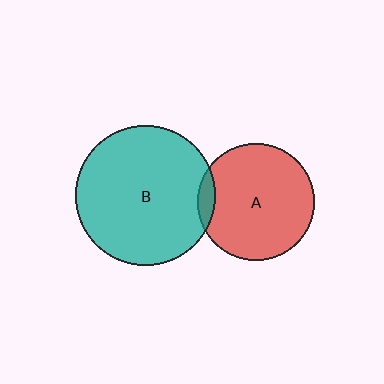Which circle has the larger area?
Circle B (teal).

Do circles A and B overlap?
Yes.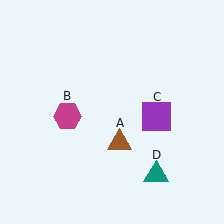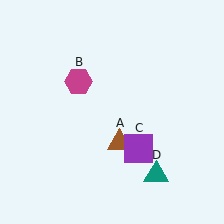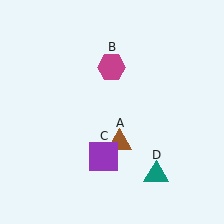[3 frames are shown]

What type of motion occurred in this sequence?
The magenta hexagon (object B), purple square (object C) rotated clockwise around the center of the scene.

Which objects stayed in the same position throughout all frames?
Brown triangle (object A) and teal triangle (object D) remained stationary.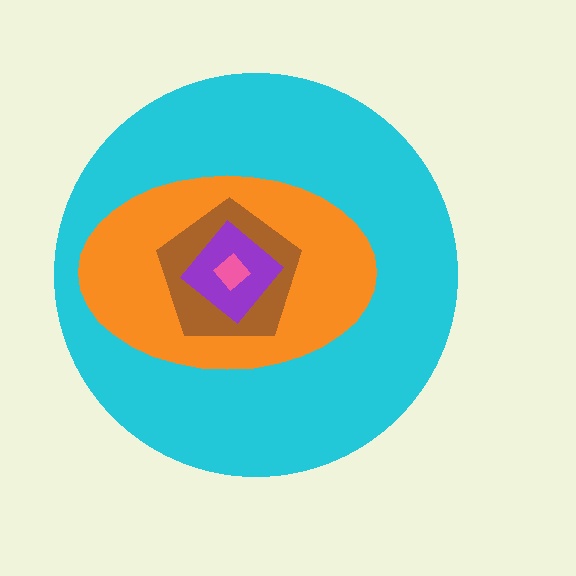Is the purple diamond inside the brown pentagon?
Yes.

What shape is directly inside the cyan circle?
The orange ellipse.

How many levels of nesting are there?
5.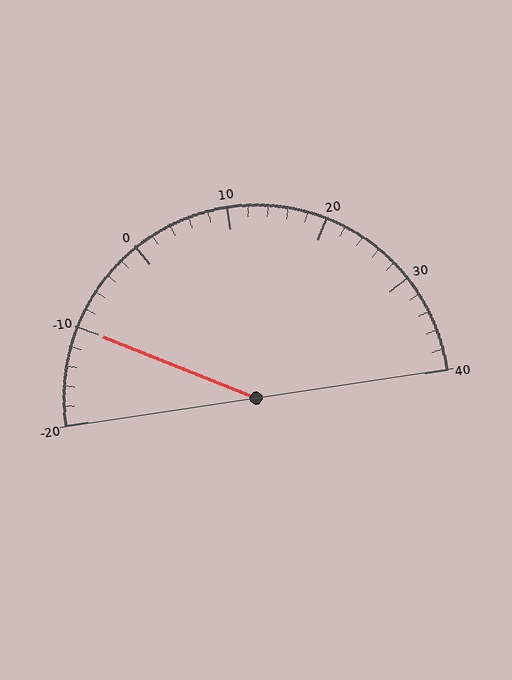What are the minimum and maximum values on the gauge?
The gauge ranges from -20 to 40.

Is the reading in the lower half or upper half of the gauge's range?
The reading is in the lower half of the range (-20 to 40).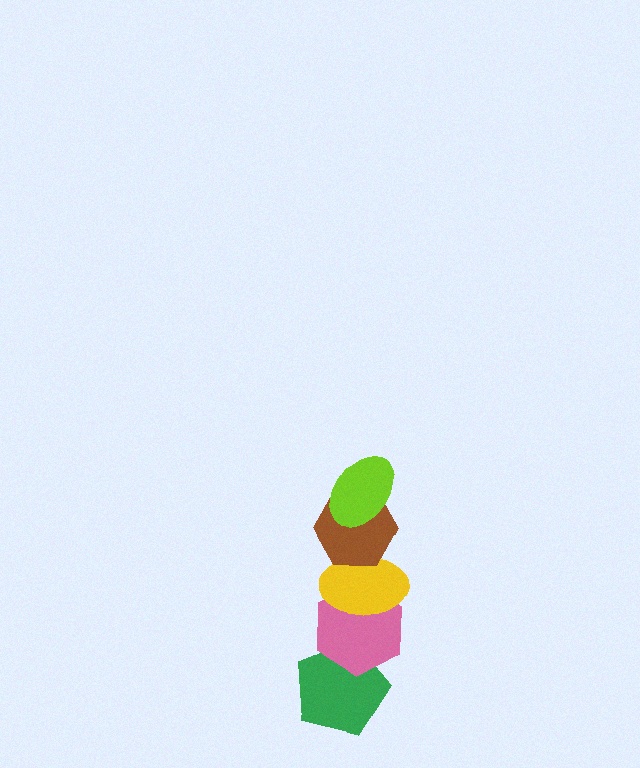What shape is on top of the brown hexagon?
The lime ellipse is on top of the brown hexagon.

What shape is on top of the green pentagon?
The pink hexagon is on top of the green pentagon.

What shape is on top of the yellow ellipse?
The brown hexagon is on top of the yellow ellipse.